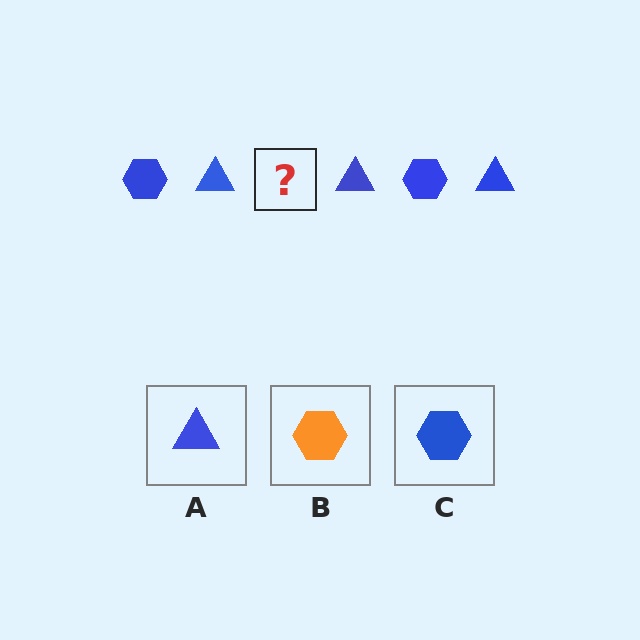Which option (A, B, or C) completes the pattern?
C.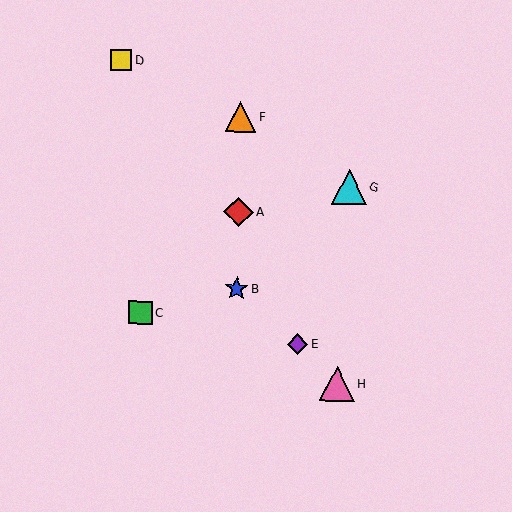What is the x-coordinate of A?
Object A is at x≈238.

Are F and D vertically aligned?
No, F is at x≈240 and D is at x≈121.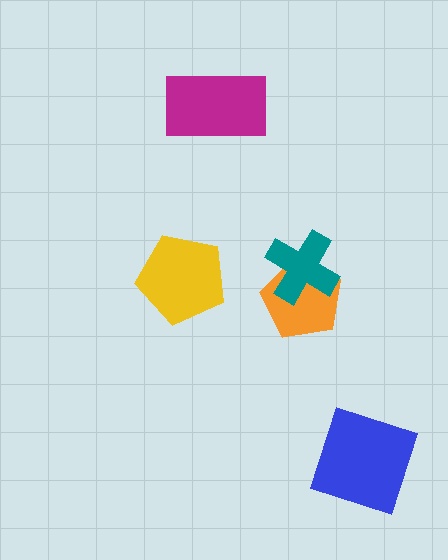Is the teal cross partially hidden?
No, no other shape covers it.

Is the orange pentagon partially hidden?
Yes, it is partially covered by another shape.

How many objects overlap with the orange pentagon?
1 object overlaps with the orange pentagon.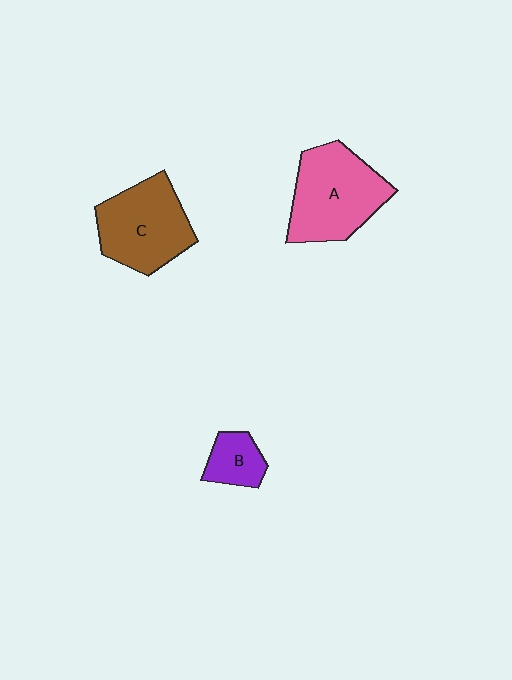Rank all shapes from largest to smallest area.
From largest to smallest: A (pink), C (brown), B (purple).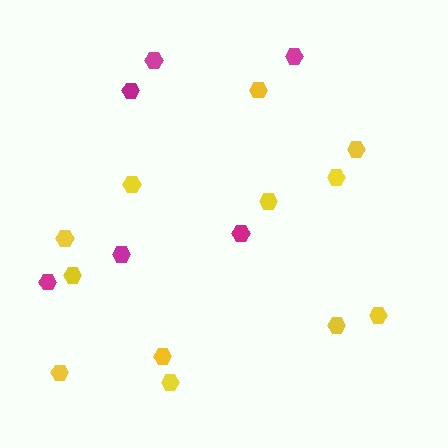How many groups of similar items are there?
There are 2 groups: one group of yellow hexagons (12) and one group of magenta hexagons (6).